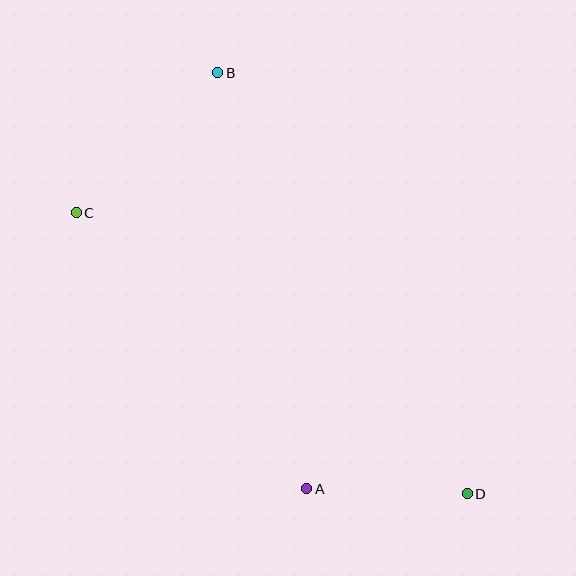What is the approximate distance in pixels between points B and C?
The distance between B and C is approximately 199 pixels.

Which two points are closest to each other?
Points A and D are closest to each other.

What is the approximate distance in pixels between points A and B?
The distance between A and B is approximately 426 pixels.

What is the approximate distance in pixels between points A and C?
The distance between A and C is approximately 360 pixels.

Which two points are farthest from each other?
Points B and D are farthest from each other.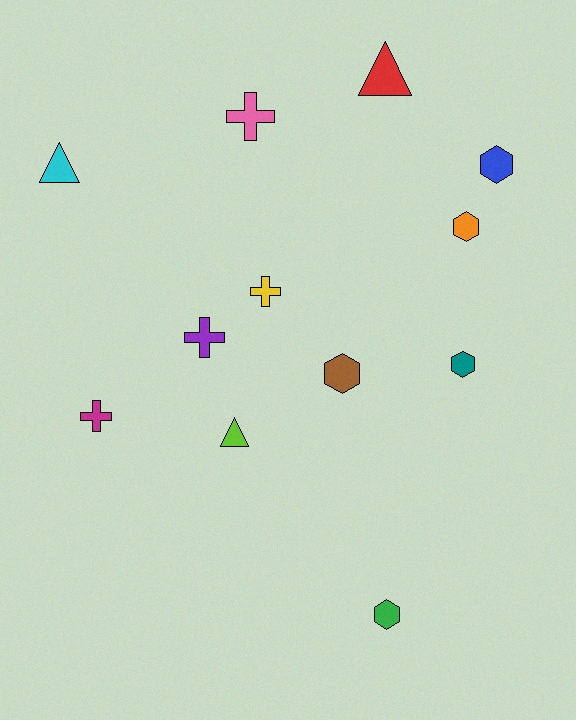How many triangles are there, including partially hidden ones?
There are 3 triangles.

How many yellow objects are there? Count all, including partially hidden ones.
There is 1 yellow object.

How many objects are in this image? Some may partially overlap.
There are 12 objects.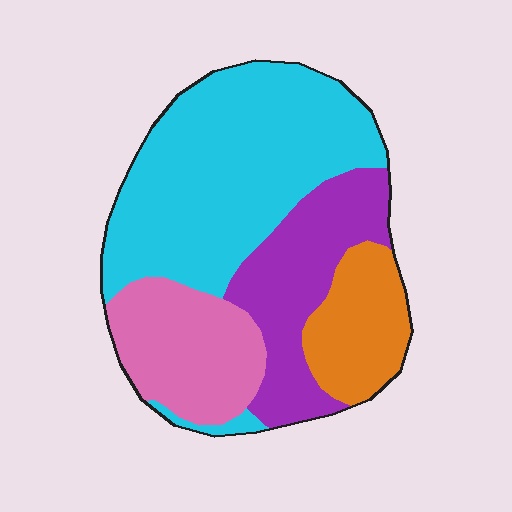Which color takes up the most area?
Cyan, at roughly 45%.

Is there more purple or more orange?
Purple.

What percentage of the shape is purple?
Purple takes up between a sixth and a third of the shape.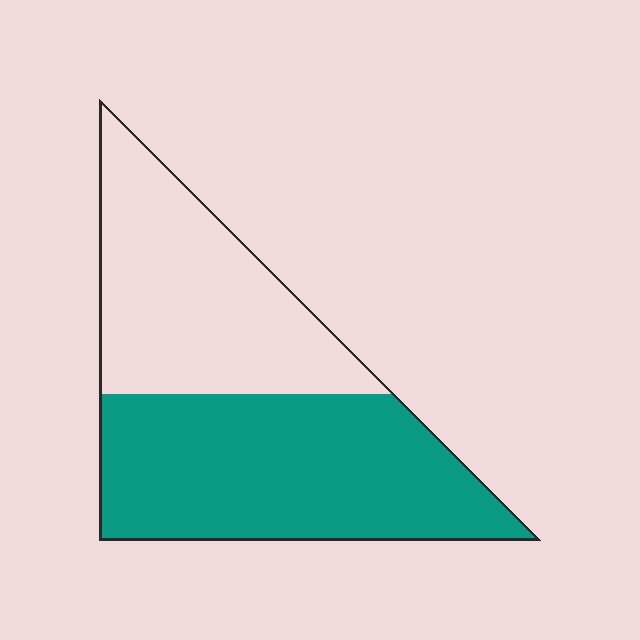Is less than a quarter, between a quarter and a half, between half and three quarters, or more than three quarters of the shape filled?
Between half and three quarters.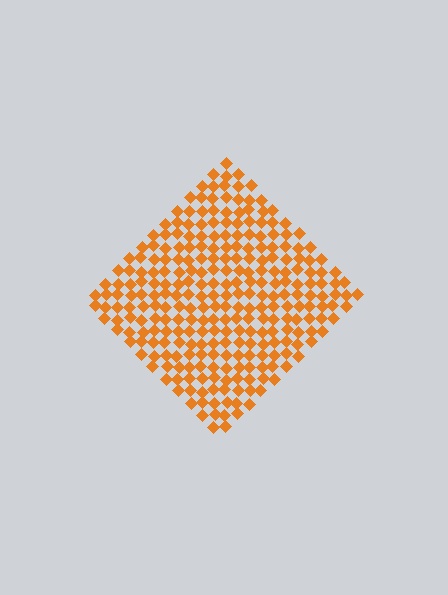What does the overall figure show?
The overall figure shows a diamond.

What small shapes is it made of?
It is made of small diamonds.